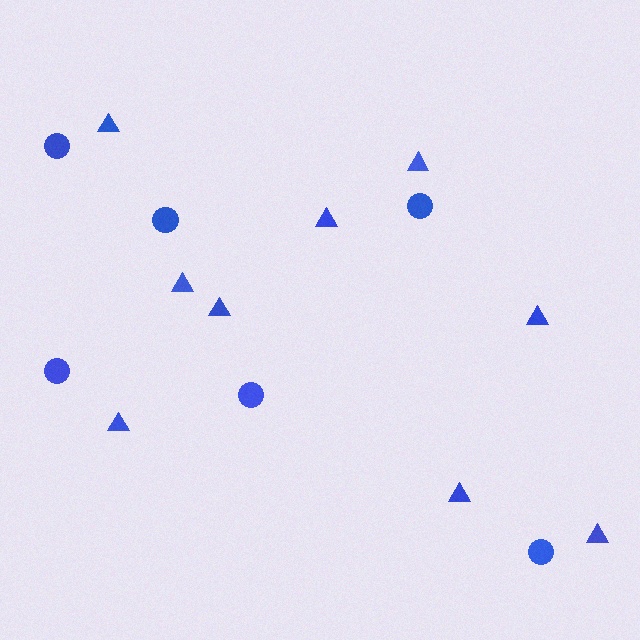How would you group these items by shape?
There are 2 groups: one group of circles (6) and one group of triangles (9).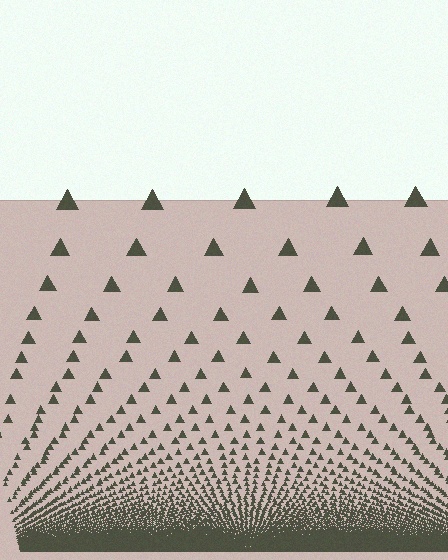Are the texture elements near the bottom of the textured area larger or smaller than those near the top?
Smaller. The gradient is inverted — elements near the bottom are smaller and denser.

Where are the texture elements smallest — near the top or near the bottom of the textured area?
Near the bottom.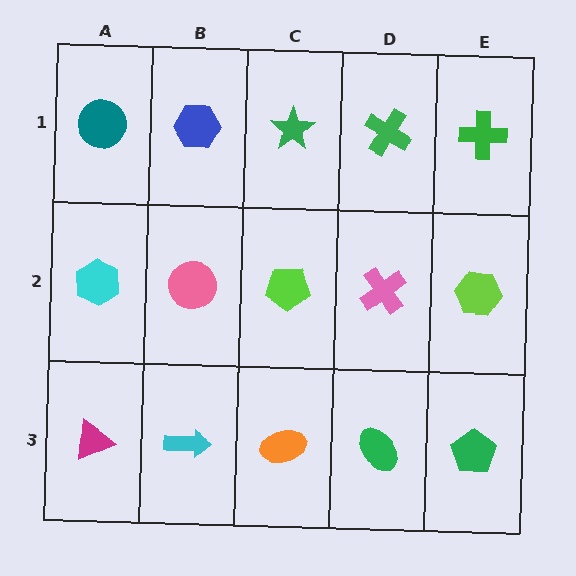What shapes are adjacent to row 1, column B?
A pink circle (row 2, column B), a teal circle (row 1, column A), a green star (row 1, column C).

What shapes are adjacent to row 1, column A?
A cyan hexagon (row 2, column A), a blue hexagon (row 1, column B).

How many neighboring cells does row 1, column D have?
3.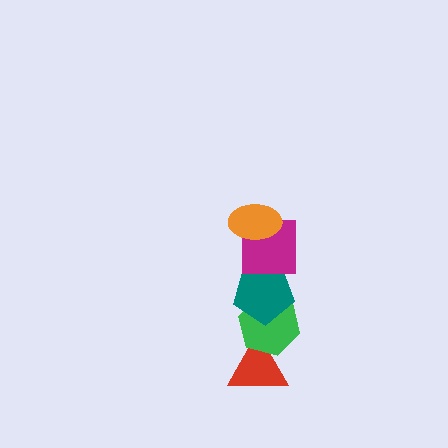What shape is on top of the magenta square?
The orange ellipse is on top of the magenta square.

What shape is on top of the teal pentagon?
The magenta square is on top of the teal pentagon.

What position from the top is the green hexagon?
The green hexagon is 4th from the top.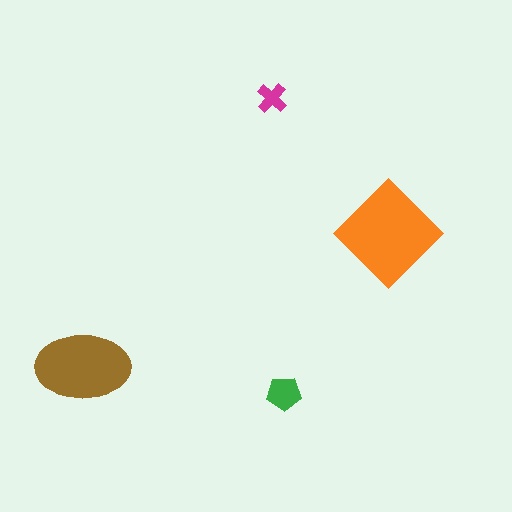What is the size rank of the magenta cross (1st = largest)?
4th.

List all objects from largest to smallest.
The orange diamond, the brown ellipse, the green pentagon, the magenta cross.